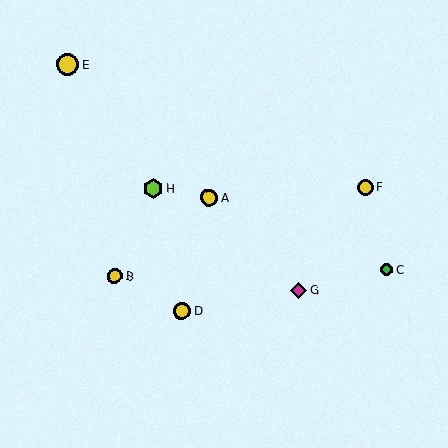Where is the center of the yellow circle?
The center of the yellow circle is at (365, 187).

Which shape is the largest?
The yellow circle (labeled E) is the largest.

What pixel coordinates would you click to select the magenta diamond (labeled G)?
Click at (299, 290) to select the magenta diamond G.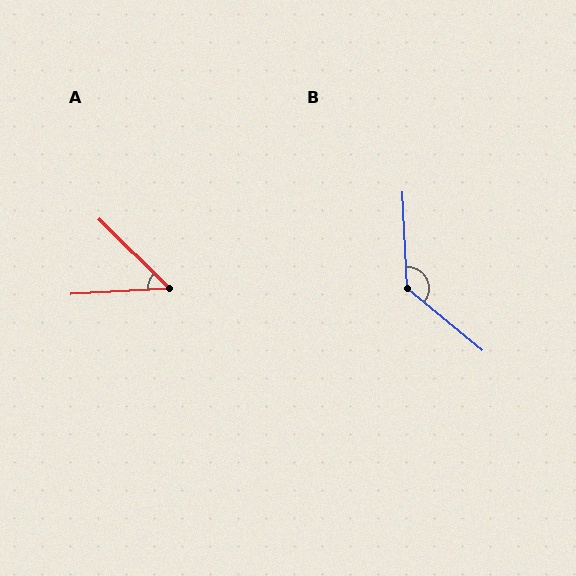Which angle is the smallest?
A, at approximately 48 degrees.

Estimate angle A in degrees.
Approximately 48 degrees.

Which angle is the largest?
B, at approximately 132 degrees.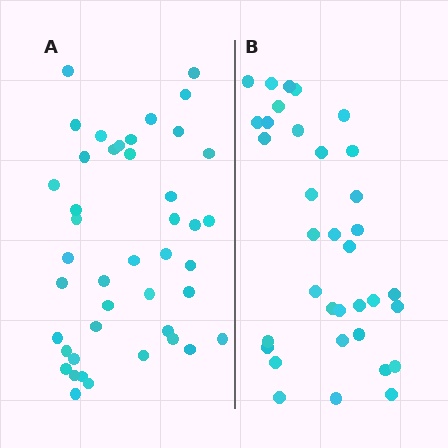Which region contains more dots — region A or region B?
Region A (the left region) has more dots.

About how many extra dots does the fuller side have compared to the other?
Region A has roughly 8 or so more dots than region B.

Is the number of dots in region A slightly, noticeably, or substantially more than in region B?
Region A has only slightly more — the two regions are fairly close. The ratio is roughly 1.2 to 1.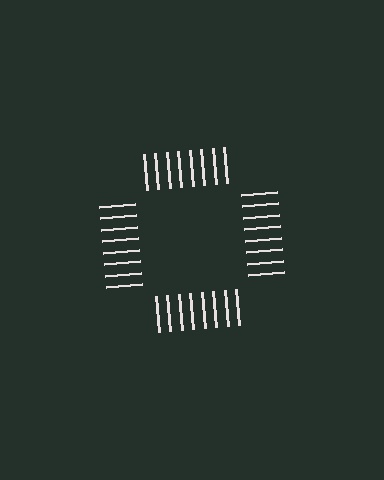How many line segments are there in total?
32 — 8 along each of the 4 edges.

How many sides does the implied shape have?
4 sides — the line-ends trace a square.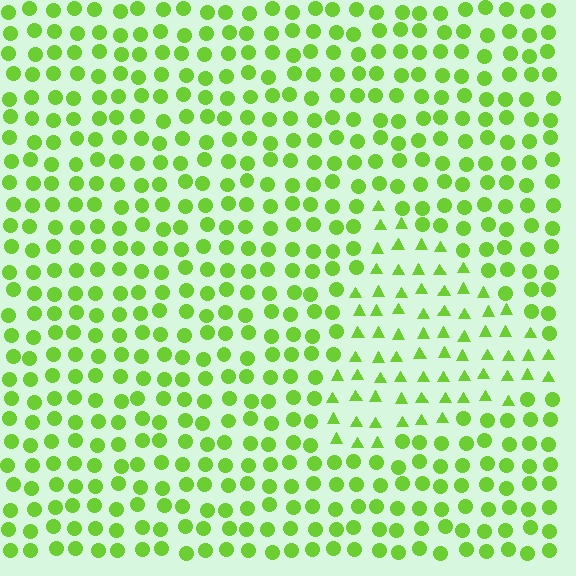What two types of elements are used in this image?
The image uses triangles inside the triangle region and circles outside it.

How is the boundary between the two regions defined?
The boundary is defined by a change in element shape: triangles inside vs. circles outside. All elements share the same color and spacing.